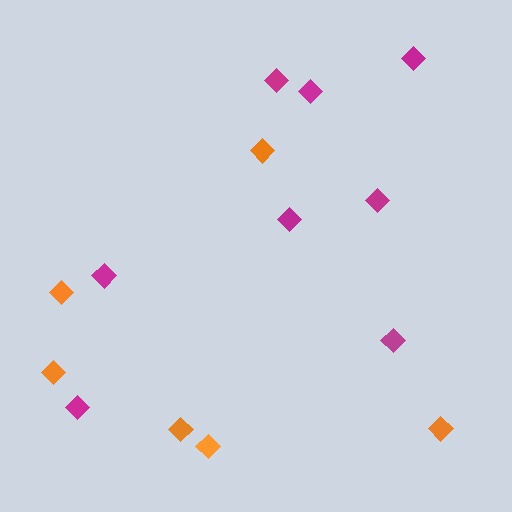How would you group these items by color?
There are 2 groups: one group of orange diamonds (6) and one group of magenta diamonds (8).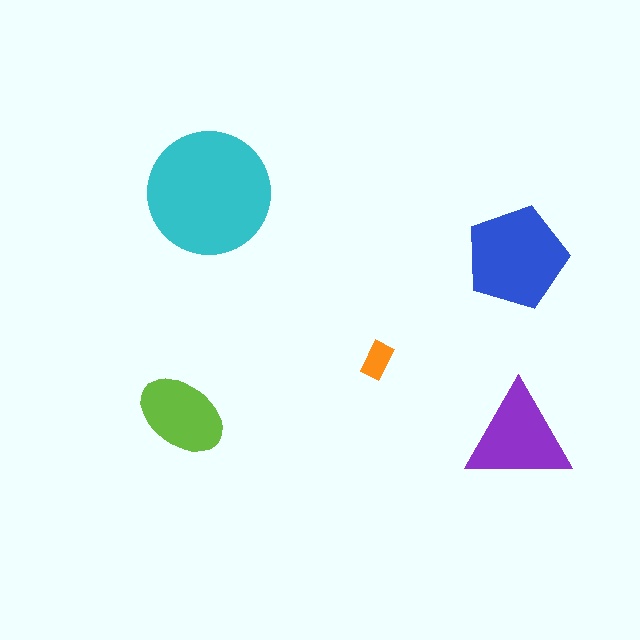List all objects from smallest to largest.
The orange rectangle, the lime ellipse, the purple triangle, the blue pentagon, the cyan circle.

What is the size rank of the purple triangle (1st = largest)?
3rd.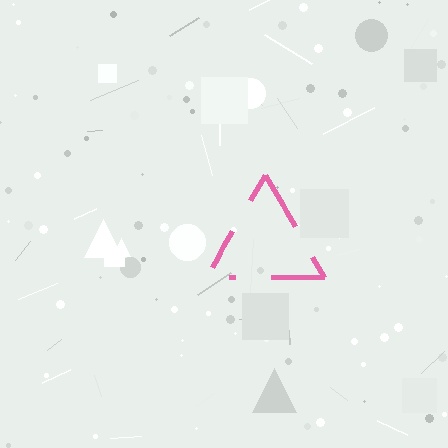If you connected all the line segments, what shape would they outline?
They would outline a triangle.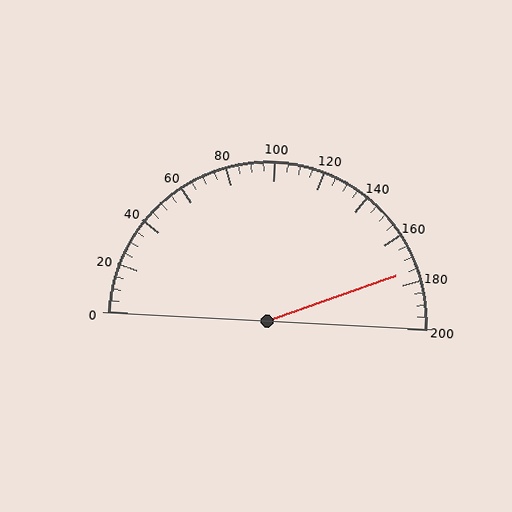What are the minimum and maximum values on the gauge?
The gauge ranges from 0 to 200.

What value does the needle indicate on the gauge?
The needle indicates approximately 175.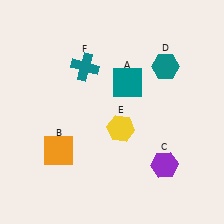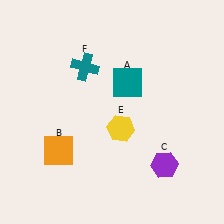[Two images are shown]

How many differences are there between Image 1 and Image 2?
There is 1 difference between the two images.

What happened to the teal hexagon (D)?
The teal hexagon (D) was removed in Image 2. It was in the top-right area of Image 1.